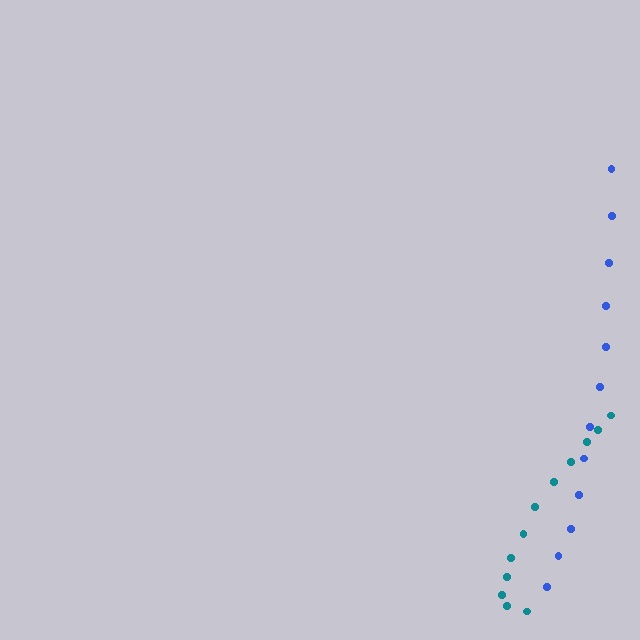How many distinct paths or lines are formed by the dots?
There are 2 distinct paths.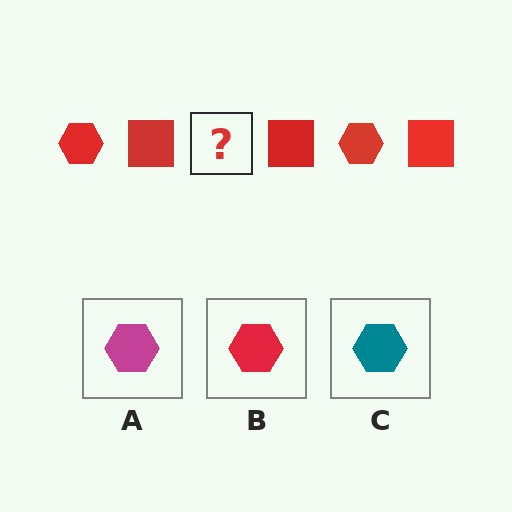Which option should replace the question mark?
Option B.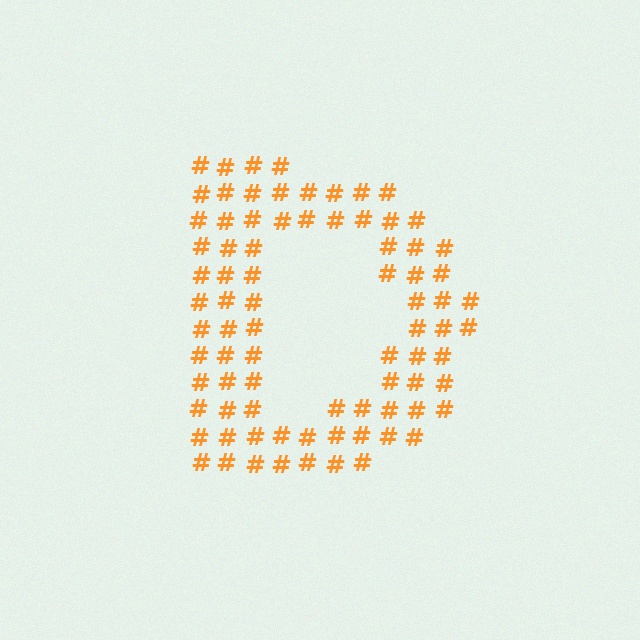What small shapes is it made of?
It is made of small hash symbols.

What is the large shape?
The large shape is the letter D.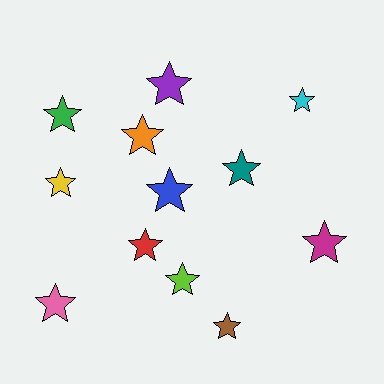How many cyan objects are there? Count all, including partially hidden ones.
There is 1 cyan object.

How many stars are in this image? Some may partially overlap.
There are 12 stars.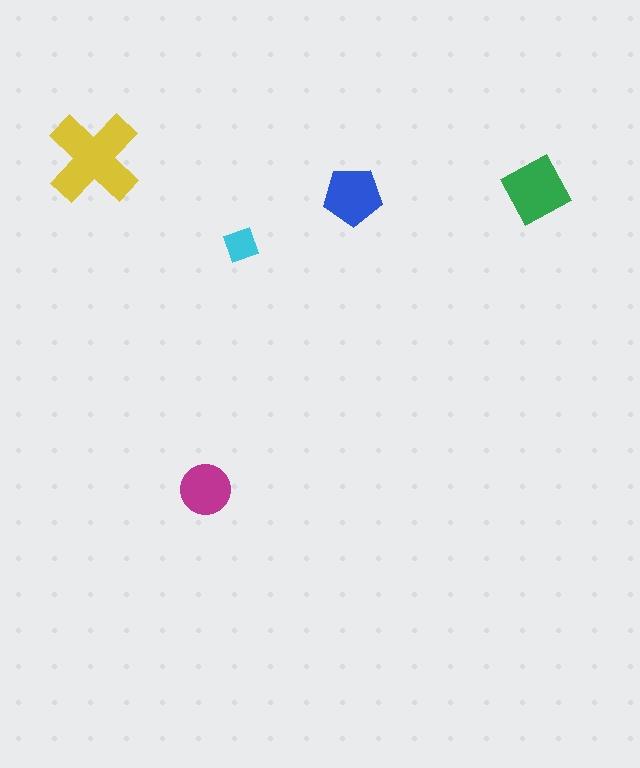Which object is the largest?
The yellow cross.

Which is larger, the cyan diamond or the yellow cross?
The yellow cross.